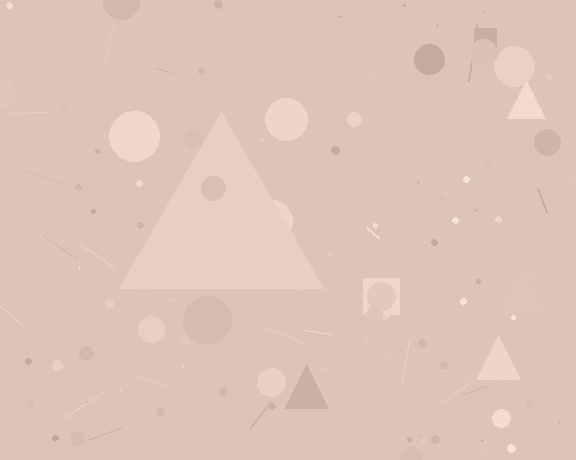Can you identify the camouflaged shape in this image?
The camouflaged shape is a triangle.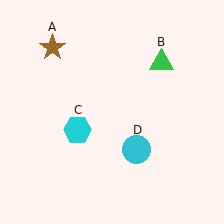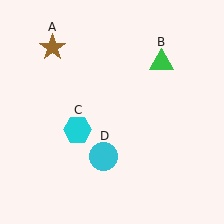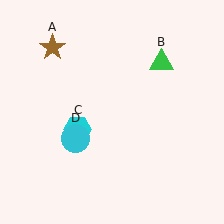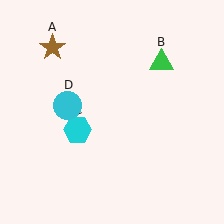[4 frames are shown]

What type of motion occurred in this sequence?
The cyan circle (object D) rotated clockwise around the center of the scene.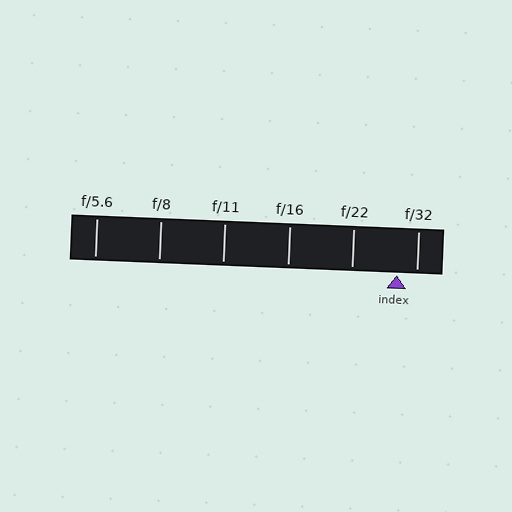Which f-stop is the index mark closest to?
The index mark is closest to f/32.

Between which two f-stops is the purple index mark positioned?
The index mark is between f/22 and f/32.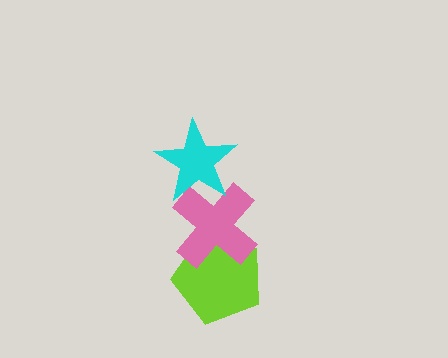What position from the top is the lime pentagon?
The lime pentagon is 3rd from the top.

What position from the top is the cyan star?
The cyan star is 1st from the top.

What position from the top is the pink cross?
The pink cross is 2nd from the top.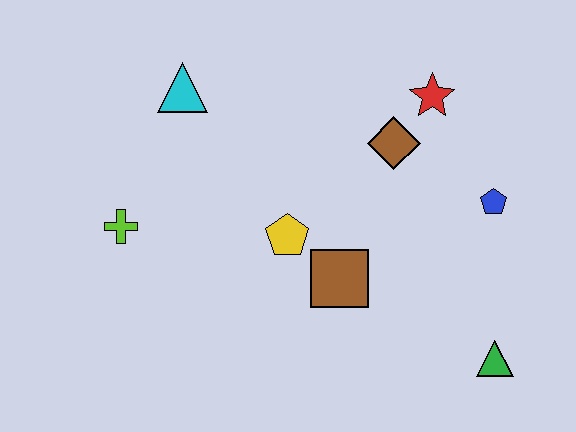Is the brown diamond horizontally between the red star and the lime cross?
Yes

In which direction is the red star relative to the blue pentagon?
The red star is above the blue pentagon.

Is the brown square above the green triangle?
Yes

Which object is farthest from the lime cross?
The green triangle is farthest from the lime cross.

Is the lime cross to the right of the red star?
No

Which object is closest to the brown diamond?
The red star is closest to the brown diamond.